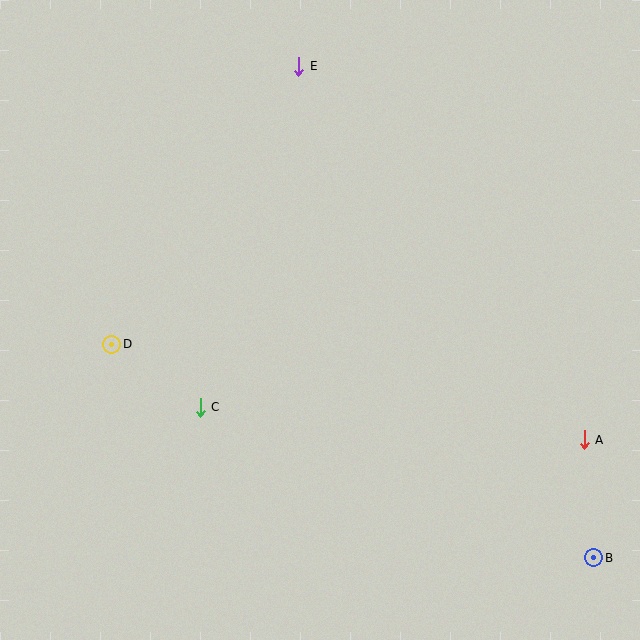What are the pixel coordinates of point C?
Point C is at (200, 407).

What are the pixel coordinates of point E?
Point E is at (299, 66).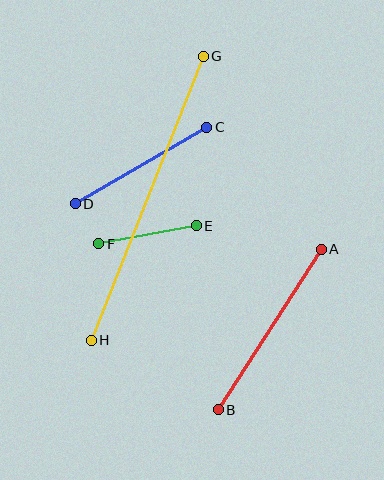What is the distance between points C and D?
The distance is approximately 152 pixels.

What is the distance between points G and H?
The distance is approximately 305 pixels.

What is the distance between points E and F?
The distance is approximately 99 pixels.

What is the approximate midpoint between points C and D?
The midpoint is at approximately (141, 165) pixels.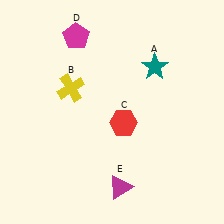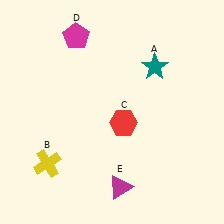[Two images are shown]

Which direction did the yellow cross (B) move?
The yellow cross (B) moved down.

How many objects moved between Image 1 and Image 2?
1 object moved between the two images.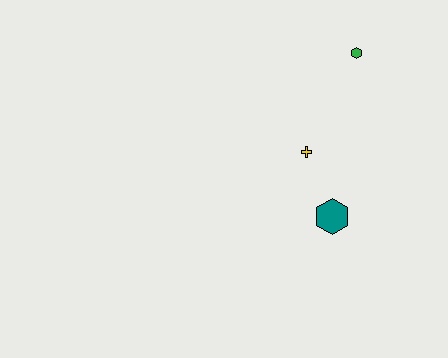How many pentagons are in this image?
There are no pentagons.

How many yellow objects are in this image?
There is 1 yellow object.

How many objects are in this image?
There are 3 objects.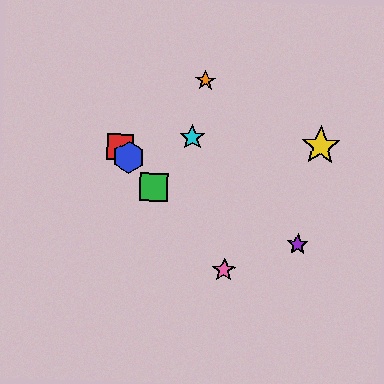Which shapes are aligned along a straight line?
The red square, the blue hexagon, the green square, the pink star are aligned along a straight line.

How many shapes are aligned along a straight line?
4 shapes (the red square, the blue hexagon, the green square, the pink star) are aligned along a straight line.